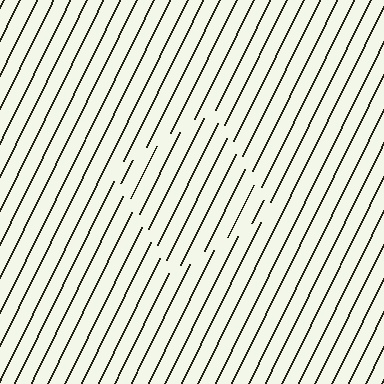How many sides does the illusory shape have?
4 sides — the line-ends trace a square.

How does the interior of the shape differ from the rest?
The interior of the shape contains the same grating, shifted by half a period — the contour is defined by the phase discontinuity where line-ends from the inner and outer gratings abut.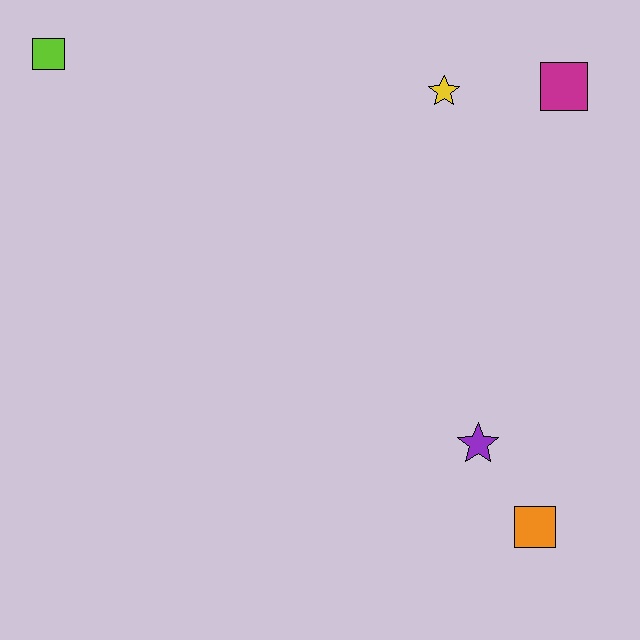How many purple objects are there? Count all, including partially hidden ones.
There is 1 purple object.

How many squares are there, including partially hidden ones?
There are 3 squares.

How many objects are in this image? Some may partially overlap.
There are 5 objects.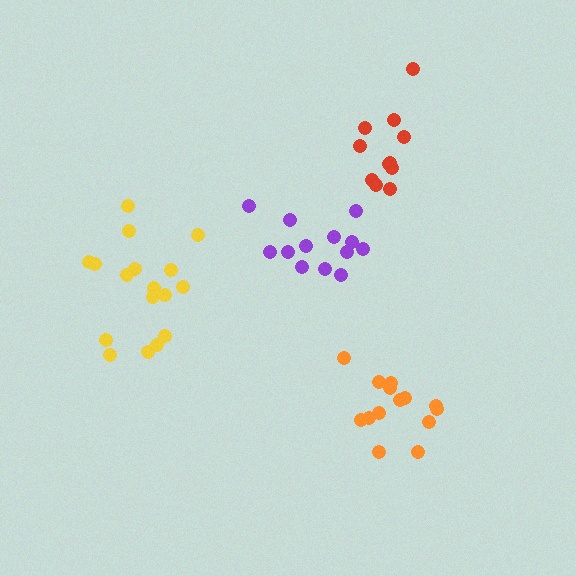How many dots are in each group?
Group 1: 17 dots, Group 2: 11 dots, Group 3: 14 dots, Group 4: 13 dots (55 total).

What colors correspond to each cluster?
The clusters are colored: yellow, red, orange, purple.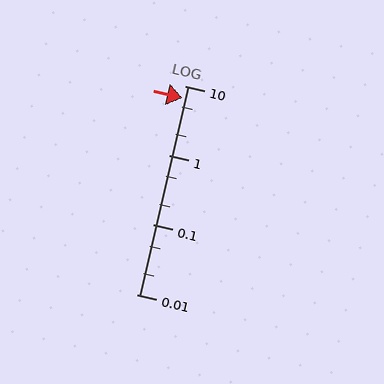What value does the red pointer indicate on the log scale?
The pointer indicates approximately 6.7.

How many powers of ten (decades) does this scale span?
The scale spans 3 decades, from 0.01 to 10.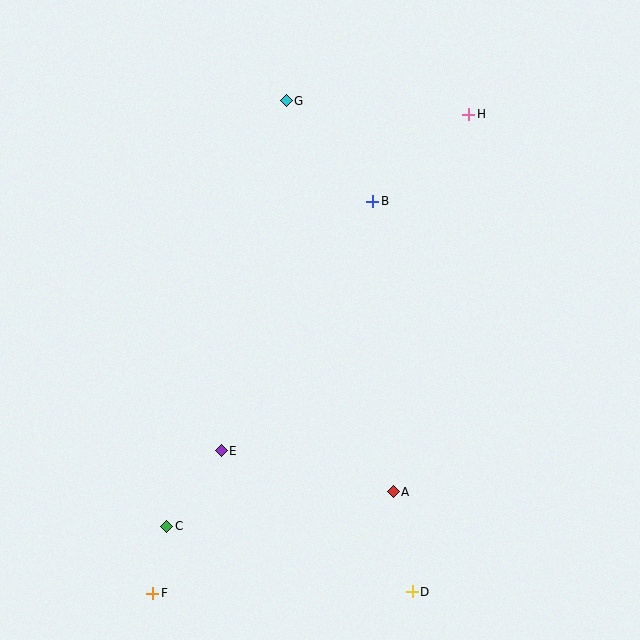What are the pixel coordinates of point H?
Point H is at (469, 114).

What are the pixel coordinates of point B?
Point B is at (373, 201).